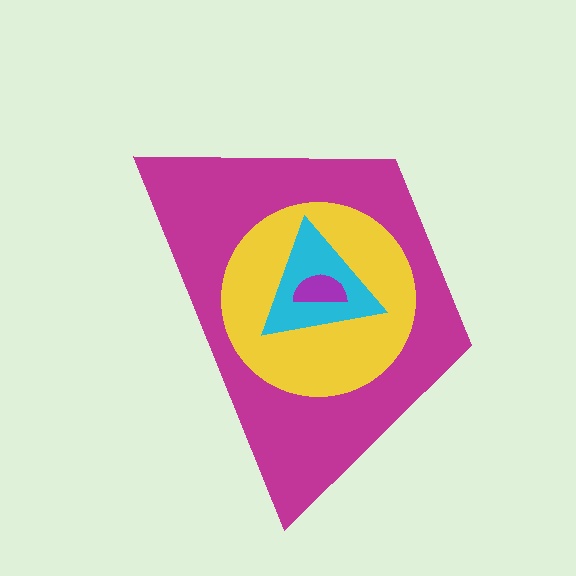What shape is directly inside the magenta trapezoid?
The yellow circle.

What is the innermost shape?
The purple semicircle.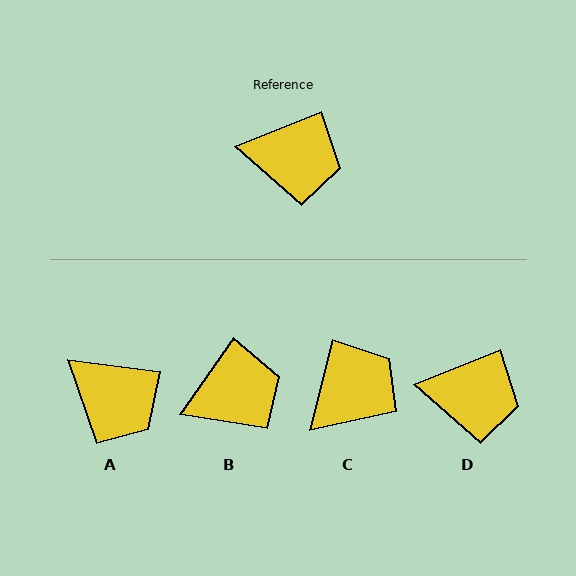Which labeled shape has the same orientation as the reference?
D.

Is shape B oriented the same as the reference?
No, it is off by about 32 degrees.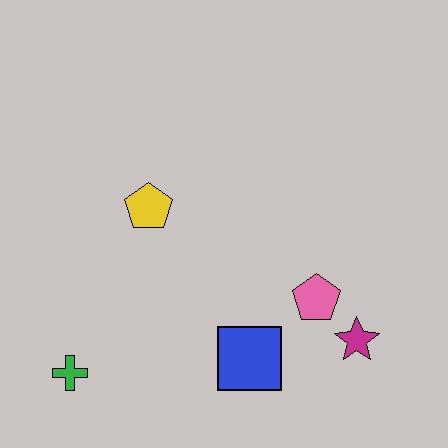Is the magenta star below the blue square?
No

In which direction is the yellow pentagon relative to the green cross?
The yellow pentagon is above the green cross.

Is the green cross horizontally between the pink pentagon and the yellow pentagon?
No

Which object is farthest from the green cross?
The magenta star is farthest from the green cross.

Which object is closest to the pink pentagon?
The magenta star is closest to the pink pentagon.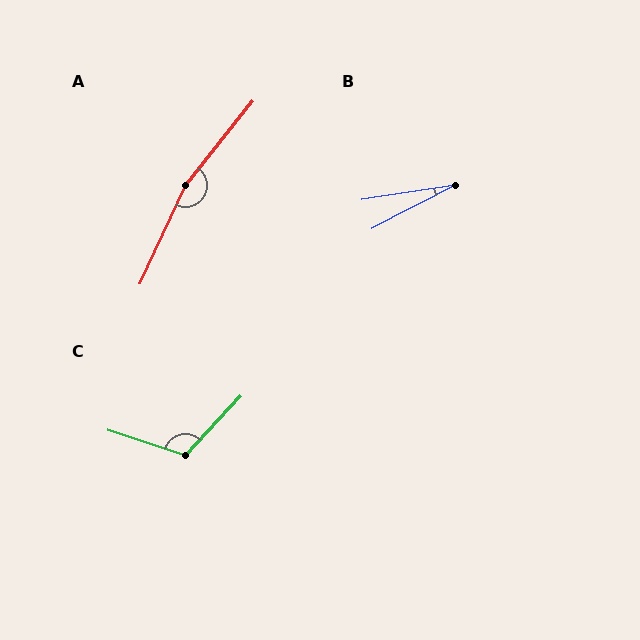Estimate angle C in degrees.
Approximately 115 degrees.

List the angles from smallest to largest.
B (19°), C (115°), A (166°).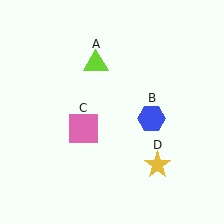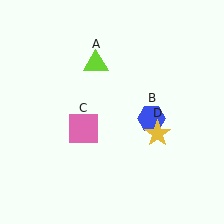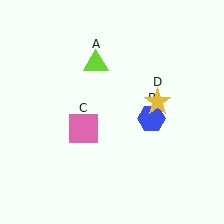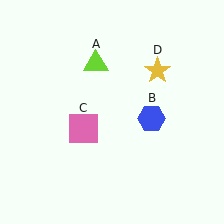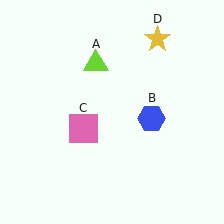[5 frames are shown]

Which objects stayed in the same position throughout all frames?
Lime triangle (object A) and blue hexagon (object B) and pink square (object C) remained stationary.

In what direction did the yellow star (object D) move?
The yellow star (object D) moved up.